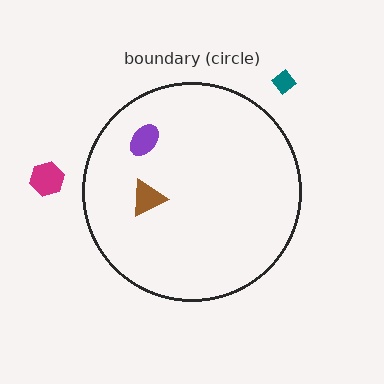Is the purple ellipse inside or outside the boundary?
Inside.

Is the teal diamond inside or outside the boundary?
Outside.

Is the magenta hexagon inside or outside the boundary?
Outside.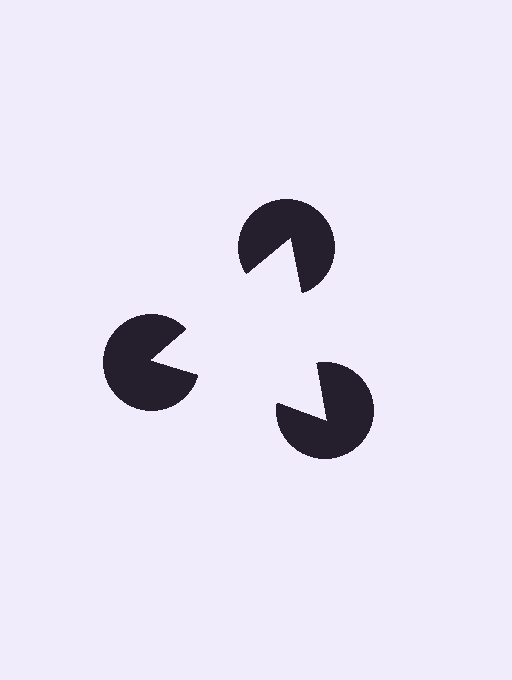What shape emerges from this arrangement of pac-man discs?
An illusory triangle — its edges are inferred from the aligned wedge cuts in the pac-man discs, not physically drawn.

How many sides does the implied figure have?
3 sides.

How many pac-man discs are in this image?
There are 3 — one at each vertex of the illusory triangle.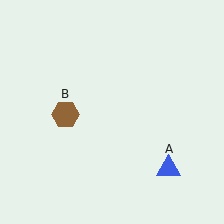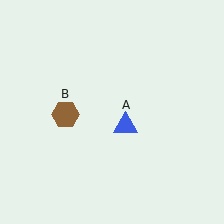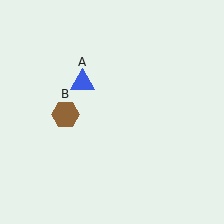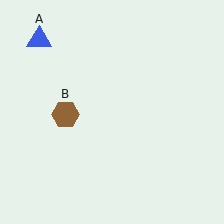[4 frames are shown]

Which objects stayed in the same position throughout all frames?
Brown hexagon (object B) remained stationary.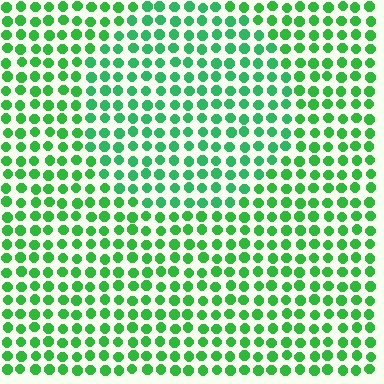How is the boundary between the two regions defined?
The boundary is defined purely by a slight shift in hue (about 18 degrees). Spacing, size, and orientation are identical on both sides.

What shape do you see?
I see a circle.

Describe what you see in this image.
The image is filled with small green elements in a uniform arrangement. A circle-shaped region is visible where the elements are tinted to a slightly different hue, forming a subtle color boundary.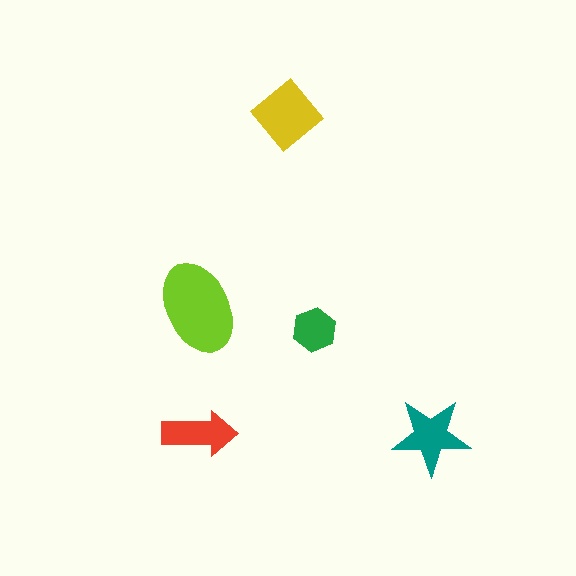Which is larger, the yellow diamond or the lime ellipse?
The lime ellipse.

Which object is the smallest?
The green hexagon.